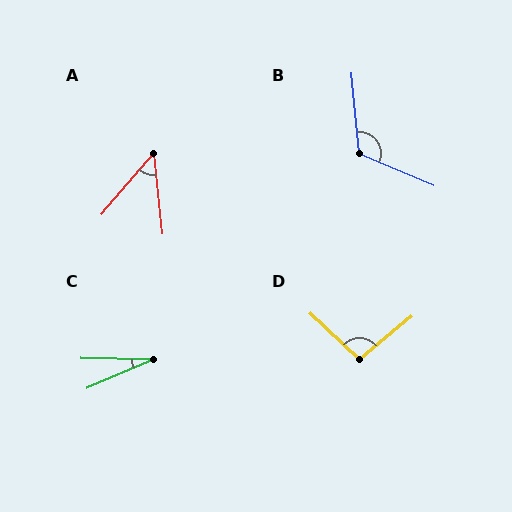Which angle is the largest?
B, at approximately 118 degrees.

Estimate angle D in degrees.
Approximately 97 degrees.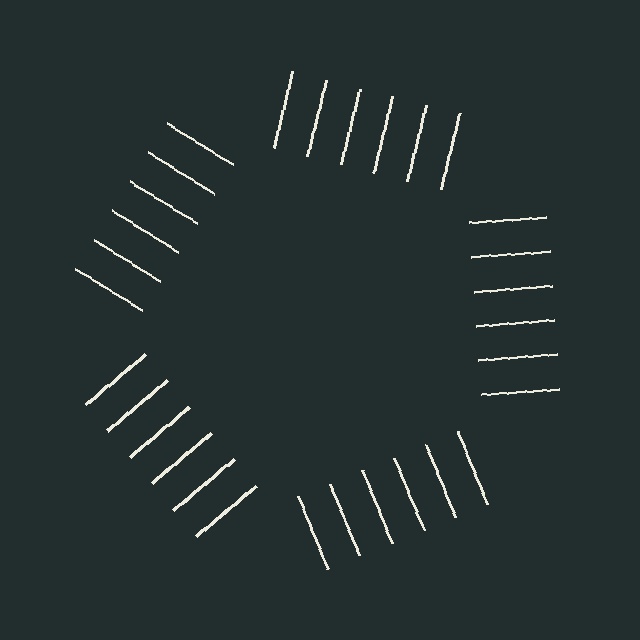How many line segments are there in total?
30 — 6 along each of the 5 edges.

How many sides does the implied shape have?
5 sides — the line-ends trace a pentagon.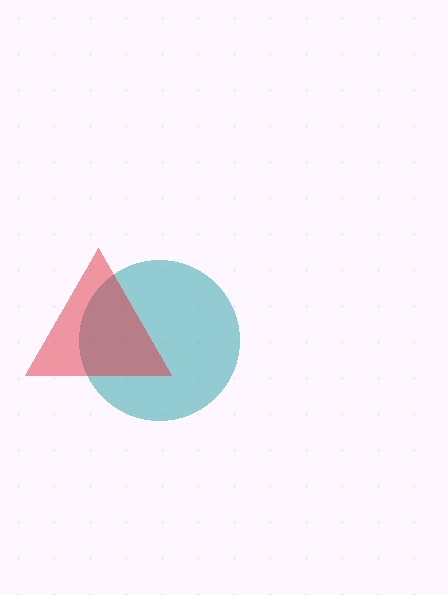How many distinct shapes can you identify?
There are 2 distinct shapes: a teal circle, a red triangle.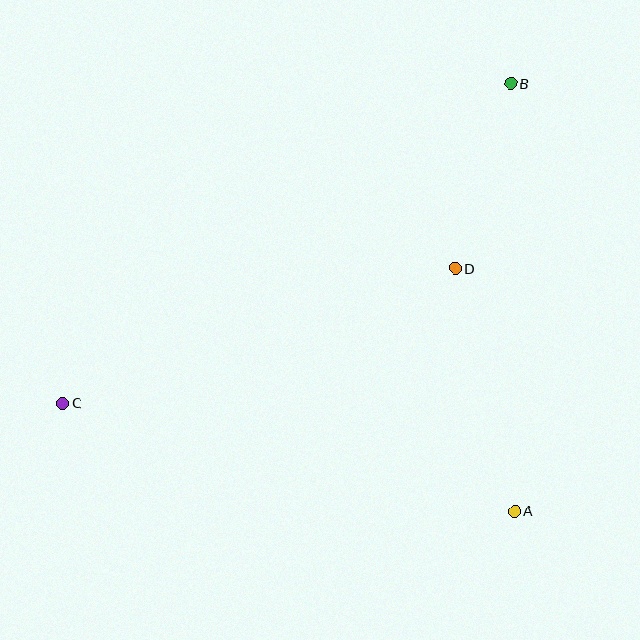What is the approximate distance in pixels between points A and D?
The distance between A and D is approximately 250 pixels.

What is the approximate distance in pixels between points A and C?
The distance between A and C is approximately 465 pixels.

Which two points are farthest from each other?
Points B and C are farthest from each other.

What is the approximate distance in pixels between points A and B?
The distance between A and B is approximately 428 pixels.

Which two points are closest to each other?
Points B and D are closest to each other.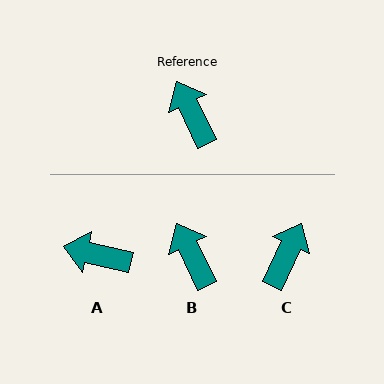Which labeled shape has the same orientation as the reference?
B.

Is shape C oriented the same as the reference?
No, it is off by about 50 degrees.